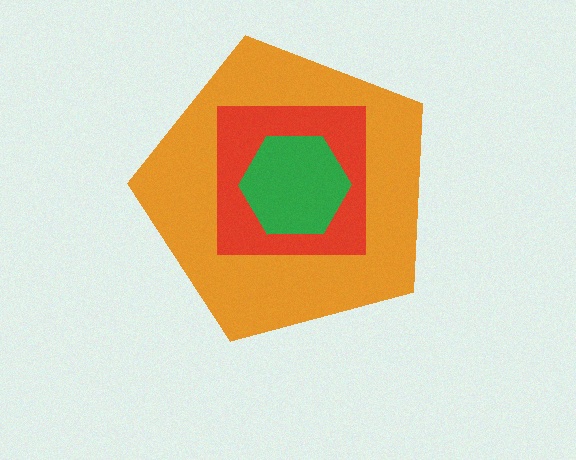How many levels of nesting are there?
3.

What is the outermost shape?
The orange pentagon.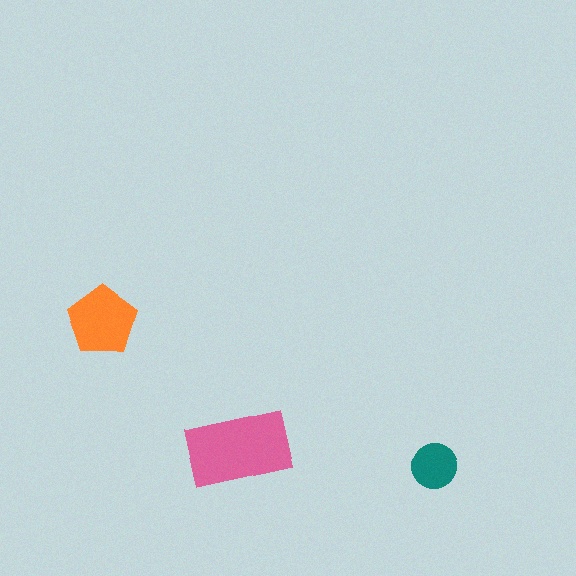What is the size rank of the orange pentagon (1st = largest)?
2nd.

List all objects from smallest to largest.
The teal circle, the orange pentagon, the pink rectangle.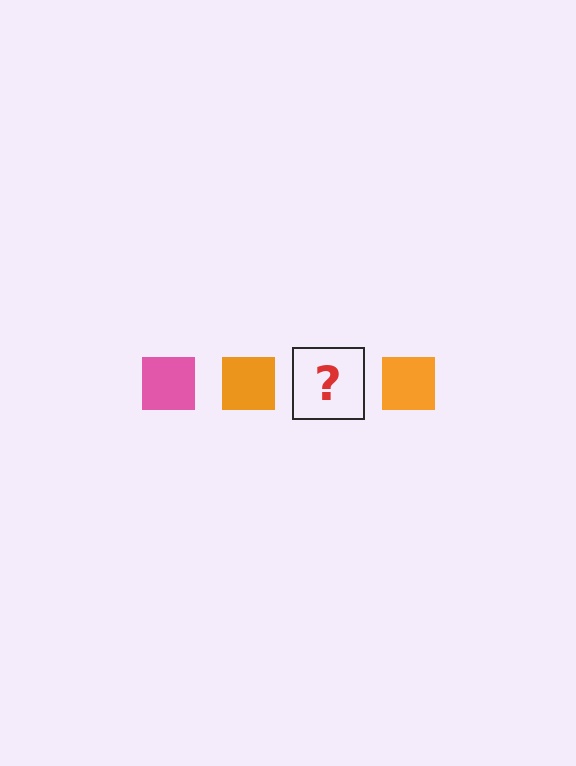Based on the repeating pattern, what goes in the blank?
The blank should be a pink square.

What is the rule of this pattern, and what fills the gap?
The rule is that the pattern cycles through pink, orange squares. The gap should be filled with a pink square.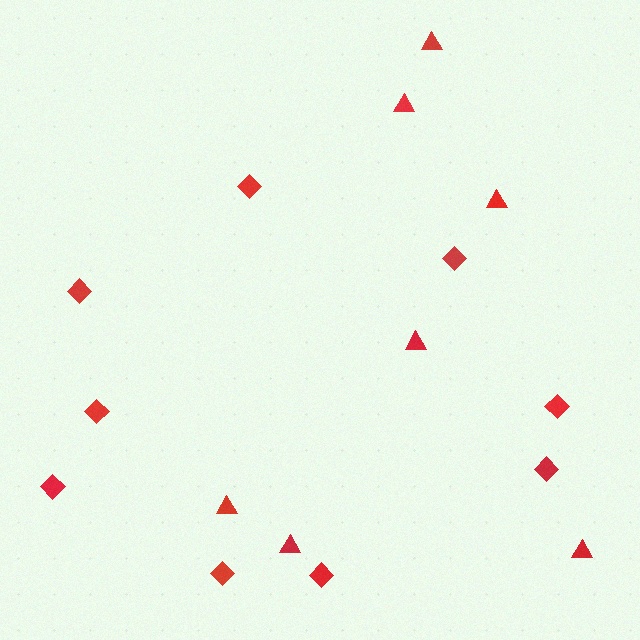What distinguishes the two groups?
There are 2 groups: one group of triangles (7) and one group of diamonds (9).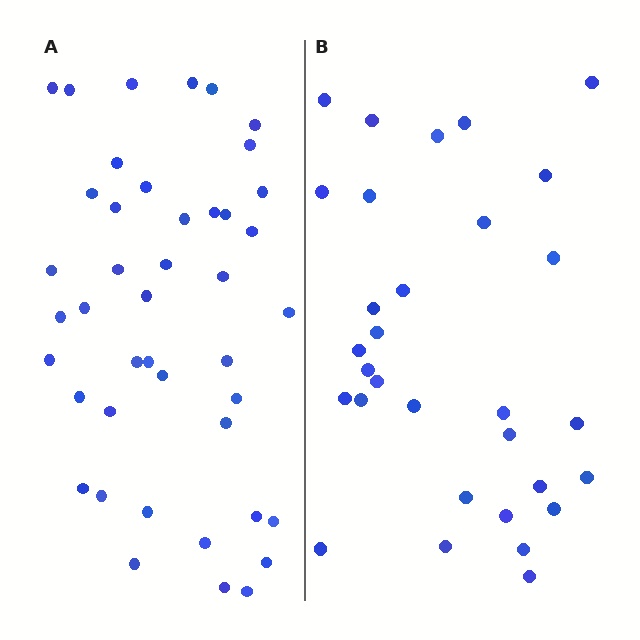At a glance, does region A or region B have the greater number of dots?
Region A (the left region) has more dots.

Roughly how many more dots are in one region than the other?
Region A has roughly 12 or so more dots than region B.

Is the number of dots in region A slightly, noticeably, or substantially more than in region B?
Region A has noticeably more, but not dramatically so. The ratio is roughly 1.4 to 1.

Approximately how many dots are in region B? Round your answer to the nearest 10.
About 30 dots. (The exact count is 31, which rounds to 30.)